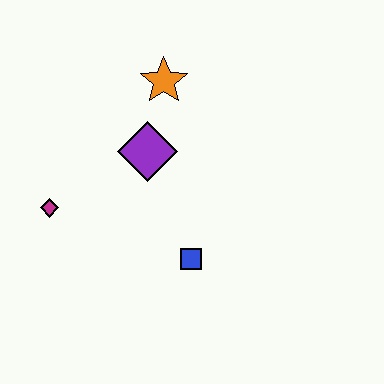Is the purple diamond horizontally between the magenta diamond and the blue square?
Yes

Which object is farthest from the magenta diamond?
The orange star is farthest from the magenta diamond.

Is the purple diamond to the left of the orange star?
Yes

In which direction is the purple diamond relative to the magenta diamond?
The purple diamond is to the right of the magenta diamond.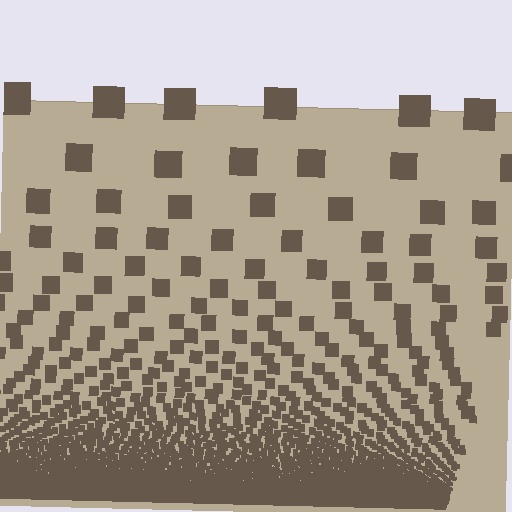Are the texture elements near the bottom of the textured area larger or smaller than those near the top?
Smaller. The gradient is inverted — elements near the bottom are smaller and denser.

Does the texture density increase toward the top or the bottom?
Density increases toward the bottom.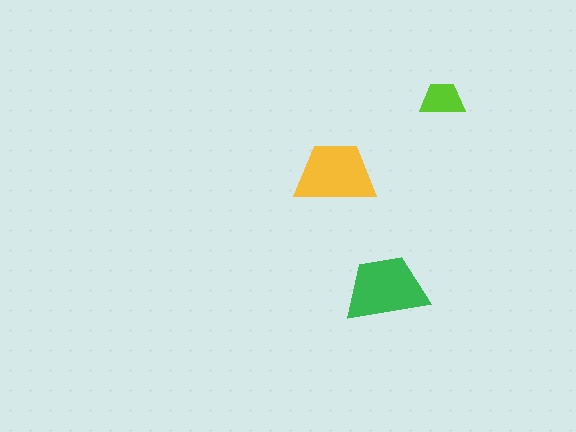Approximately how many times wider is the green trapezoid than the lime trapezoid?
About 2 times wider.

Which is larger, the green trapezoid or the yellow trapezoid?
The green one.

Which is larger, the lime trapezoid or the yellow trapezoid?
The yellow one.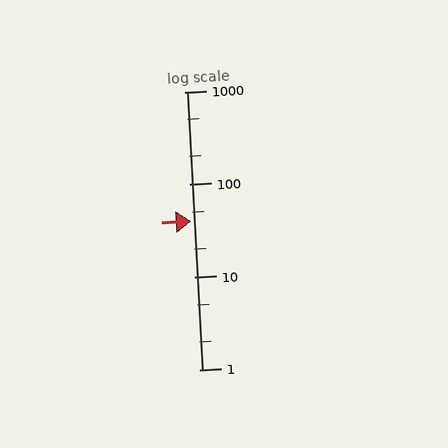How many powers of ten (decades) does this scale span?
The scale spans 3 decades, from 1 to 1000.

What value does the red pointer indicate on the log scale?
The pointer indicates approximately 40.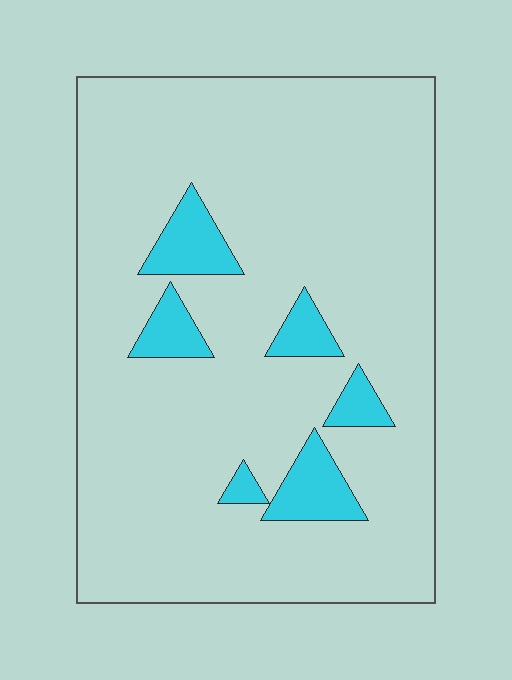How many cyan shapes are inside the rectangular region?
6.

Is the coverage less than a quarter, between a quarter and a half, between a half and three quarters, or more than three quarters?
Less than a quarter.